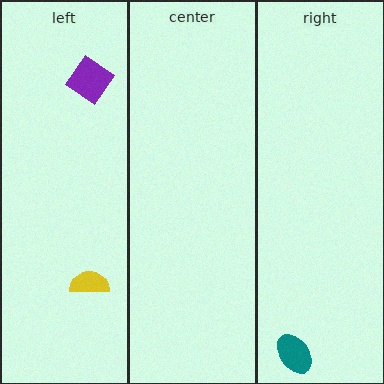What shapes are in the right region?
The teal ellipse.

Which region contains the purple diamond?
The left region.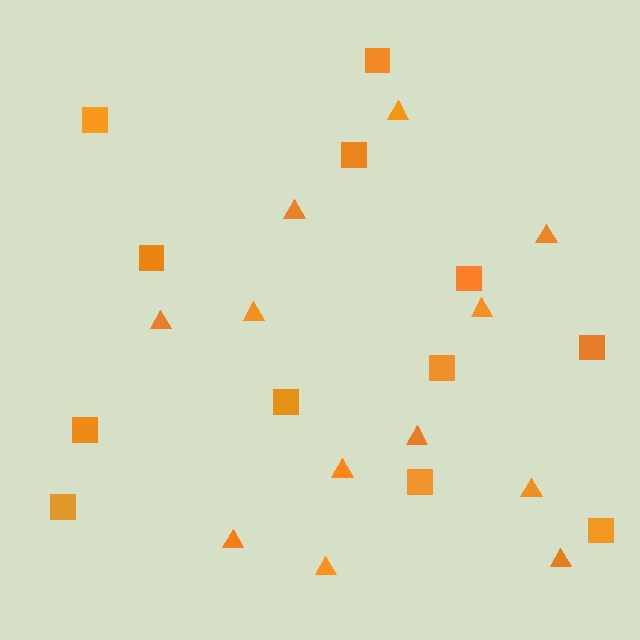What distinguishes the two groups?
There are 2 groups: one group of triangles (12) and one group of squares (12).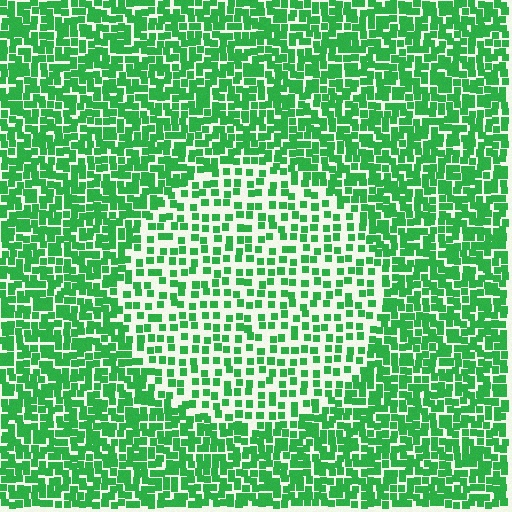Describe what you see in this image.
The image contains small green elements arranged at two different densities. A circle-shaped region is visible where the elements are less densely packed than the surrounding area.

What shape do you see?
I see a circle.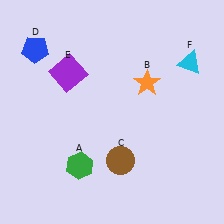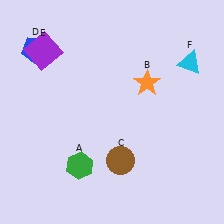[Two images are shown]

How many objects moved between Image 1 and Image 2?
1 object moved between the two images.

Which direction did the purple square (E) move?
The purple square (E) moved left.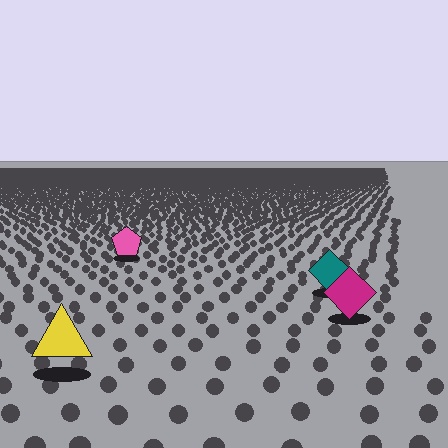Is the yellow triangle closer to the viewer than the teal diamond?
Yes. The yellow triangle is closer — you can tell from the texture gradient: the ground texture is coarser near it.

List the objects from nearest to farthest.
From nearest to farthest: the yellow triangle, the magenta diamond, the teal diamond, the pink pentagon.